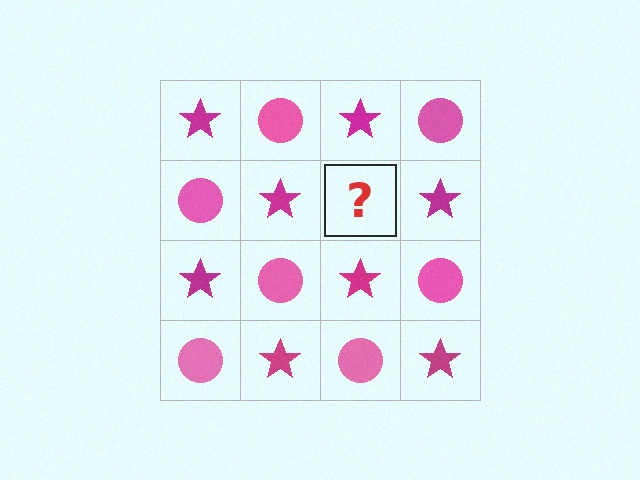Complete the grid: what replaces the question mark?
The question mark should be replaced with a pink circle.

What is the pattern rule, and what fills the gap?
The rule is that it alternates magenta star and pink circle in a checkerboard pattern. The gap should be filled with a pink circle.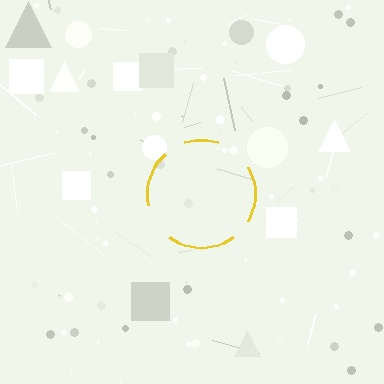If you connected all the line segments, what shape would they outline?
They would outline a circle.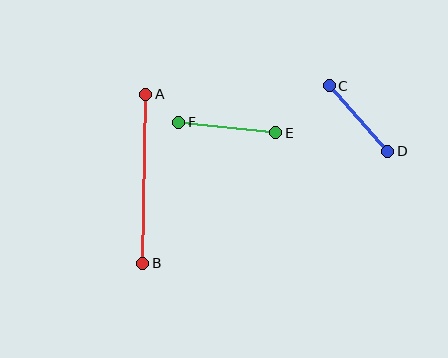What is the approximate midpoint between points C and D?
The midpoint is at approximately (359, 119) pixels.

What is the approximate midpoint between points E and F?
The midpoint is at approximately (227, 127) pixels.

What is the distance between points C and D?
The distance is approximately 88 pixels.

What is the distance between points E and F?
The distance is approximately 98 pixels.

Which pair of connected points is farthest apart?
Points A and B are farthest apart.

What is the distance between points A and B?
The distance is approximately 169 pixels.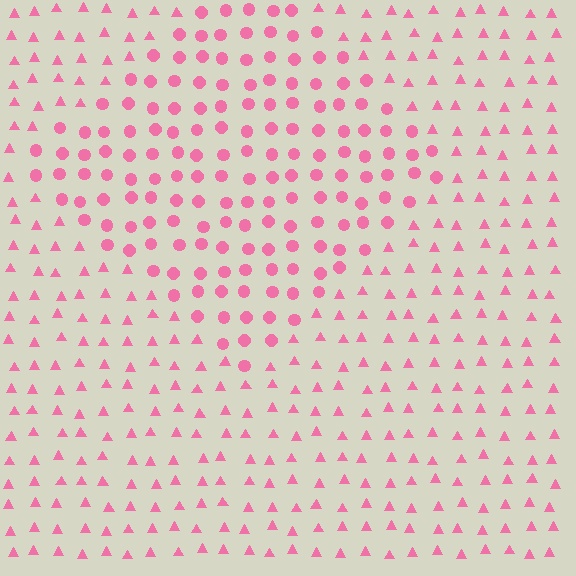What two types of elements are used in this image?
The image uses circles inside the diamond region and triangles outside it.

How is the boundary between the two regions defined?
The boundary is defined by a change in element shape: circles inside vs. triangles outside. All elements share the same color and spacing.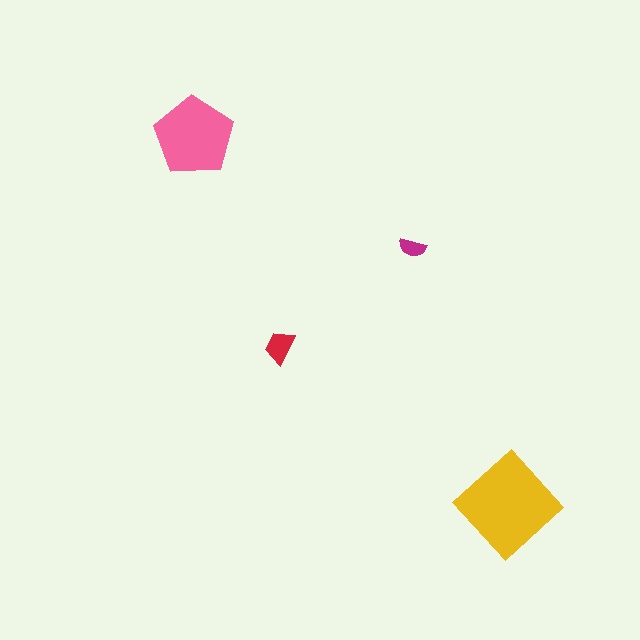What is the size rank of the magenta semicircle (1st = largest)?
4th.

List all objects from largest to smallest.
The yellow diamond, the pink pentagon, the red trapezoid, the magenta semicircle.